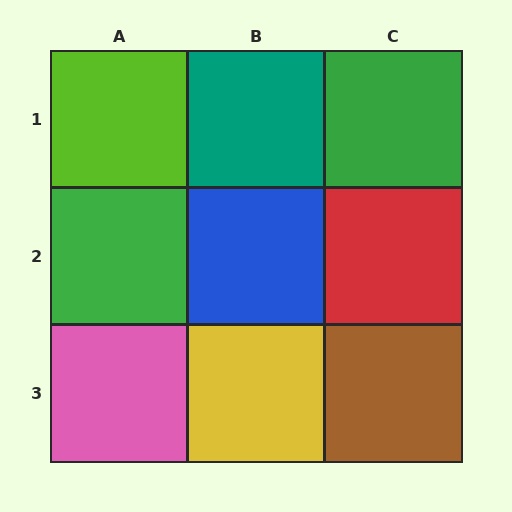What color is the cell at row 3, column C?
Brown.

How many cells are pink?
1 cell is pink.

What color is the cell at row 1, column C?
Green.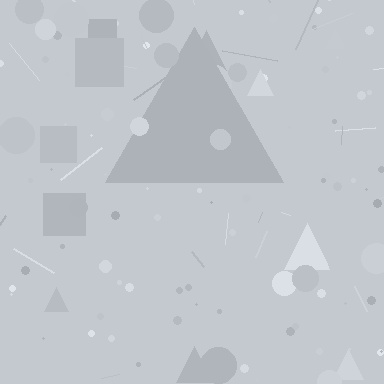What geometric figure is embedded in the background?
A triangle is embedded in the background.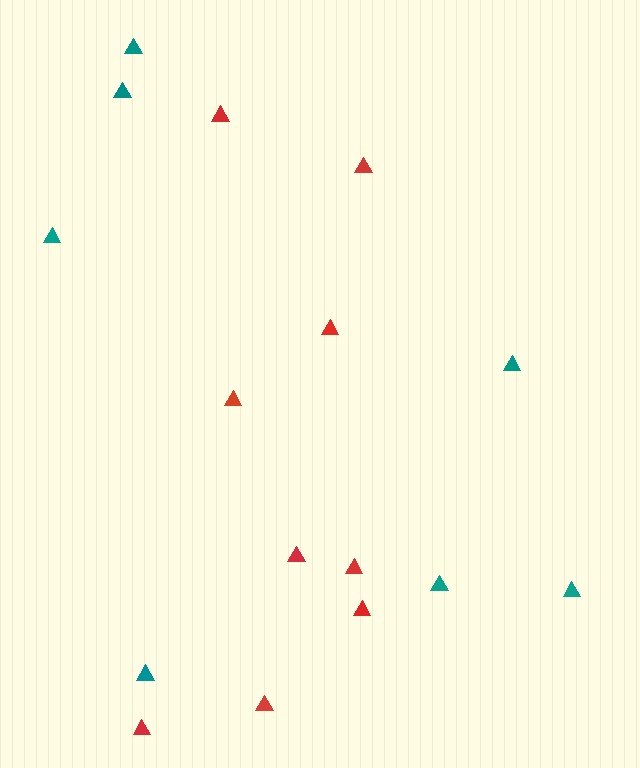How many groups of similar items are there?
There are 2 groups: one group of red triangles (9) and one group of teal triangles (7).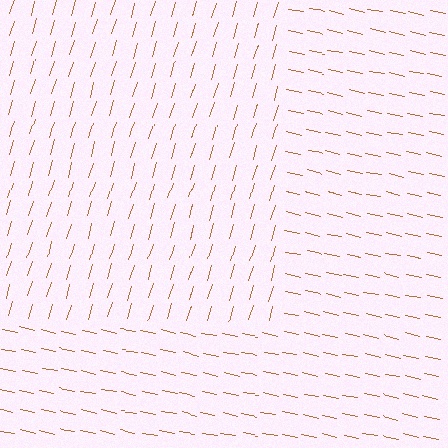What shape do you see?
I see a rectangle.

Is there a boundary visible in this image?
Yes, there is a texture boundary formed by a change in line orientation.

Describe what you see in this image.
The image is filled with small brown line segments. A rectangle region in the image has lines oriented differently from the surrounding lines, creating a visible texture boundary.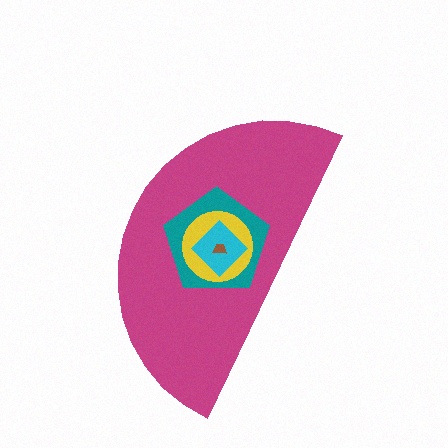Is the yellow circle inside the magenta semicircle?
Yes.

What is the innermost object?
The brown trapezoid.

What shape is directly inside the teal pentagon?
The yellow circle.